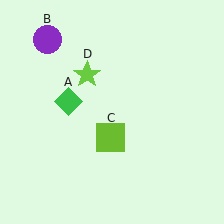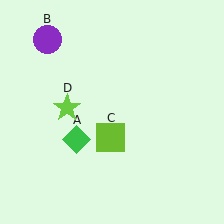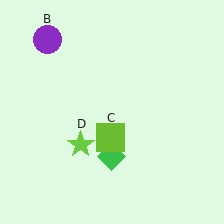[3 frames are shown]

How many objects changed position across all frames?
2 objects changed position: green diamond (object A), lime star (object D).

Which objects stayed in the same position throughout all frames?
Purple circle (object B) and lime square (object C) remained stationary.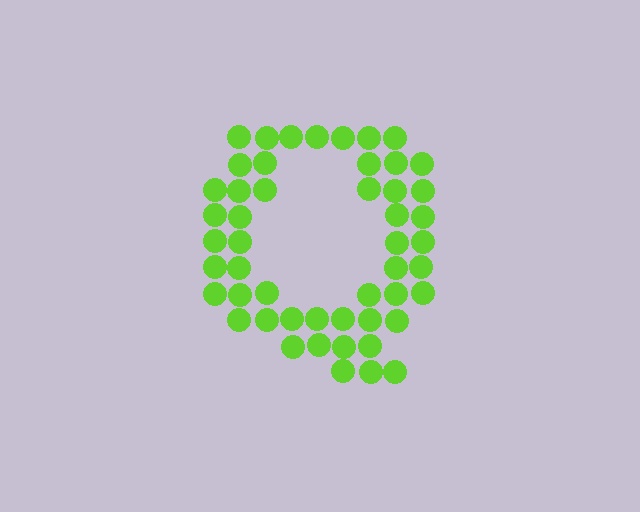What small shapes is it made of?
It is made of small circles.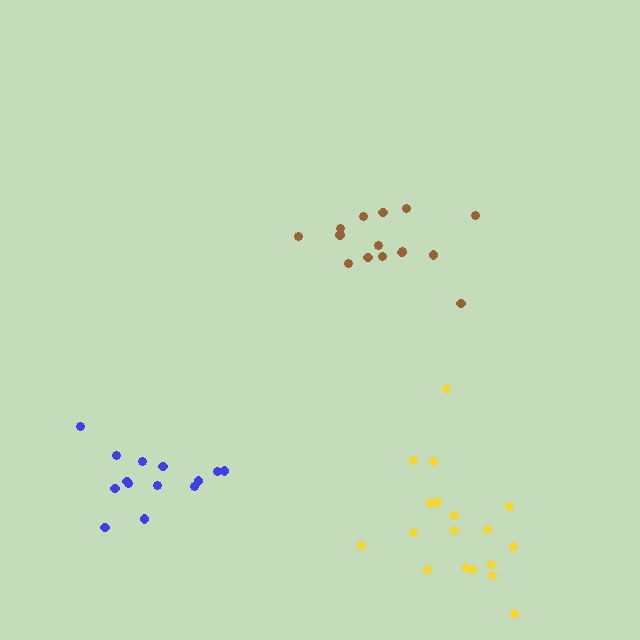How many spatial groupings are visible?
There are 3 spatial groupings.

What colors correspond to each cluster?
The clusters are colored: blue, brown, yellow.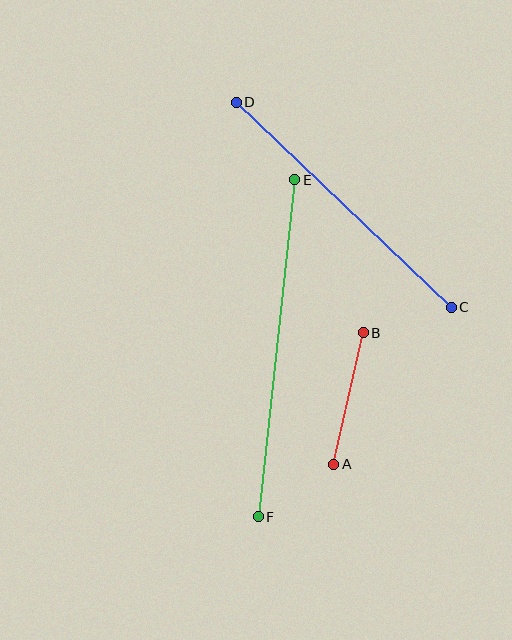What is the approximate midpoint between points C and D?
The midpoint is at approximately (344, 205) pixels.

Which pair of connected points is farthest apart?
Points E and F are farthest apart.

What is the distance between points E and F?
The distance is approximately 339 pixels.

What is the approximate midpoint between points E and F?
The midpoint is at approximately (276, 348) pixels.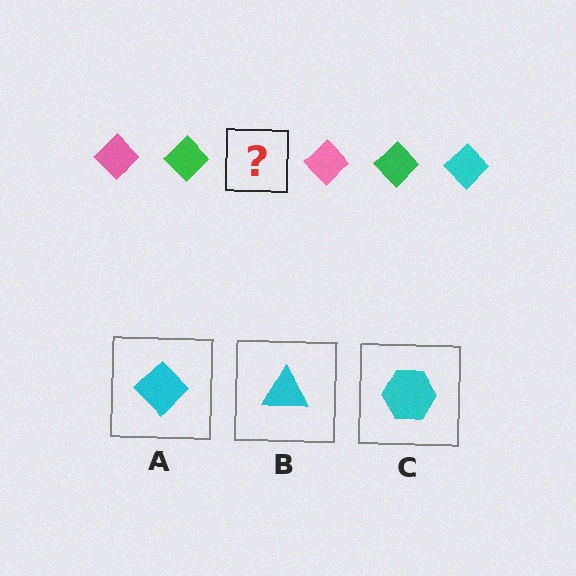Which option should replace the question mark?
Option A.